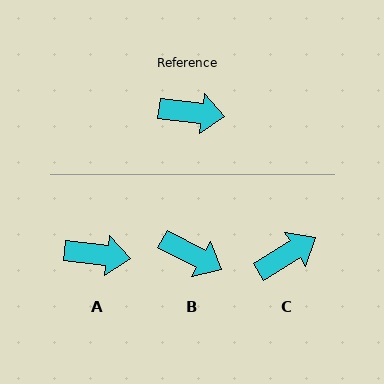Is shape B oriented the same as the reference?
No, it is off by about 20 degrees.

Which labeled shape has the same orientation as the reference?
A.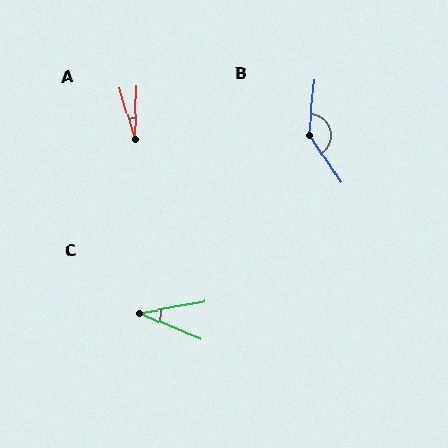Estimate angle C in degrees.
Approximately 33 degrees.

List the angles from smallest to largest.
A (18°), C (33°), B (140°).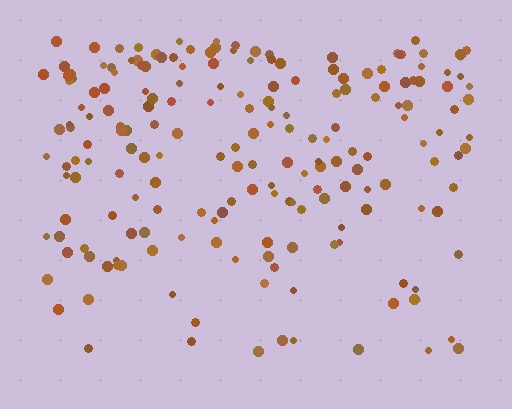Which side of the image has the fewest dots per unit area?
The bottom.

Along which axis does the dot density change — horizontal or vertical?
Vertical.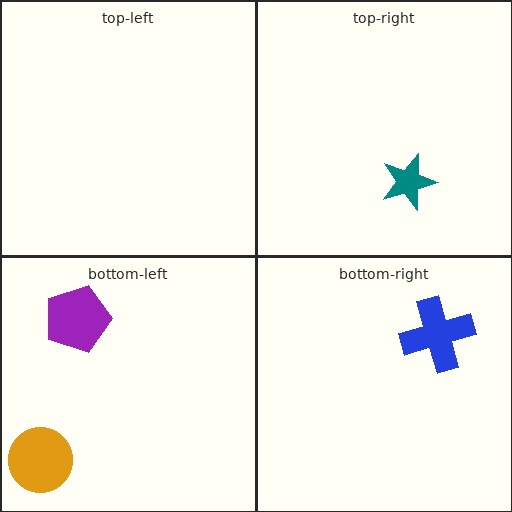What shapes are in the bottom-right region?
The blue cross.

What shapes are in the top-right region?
The teal star.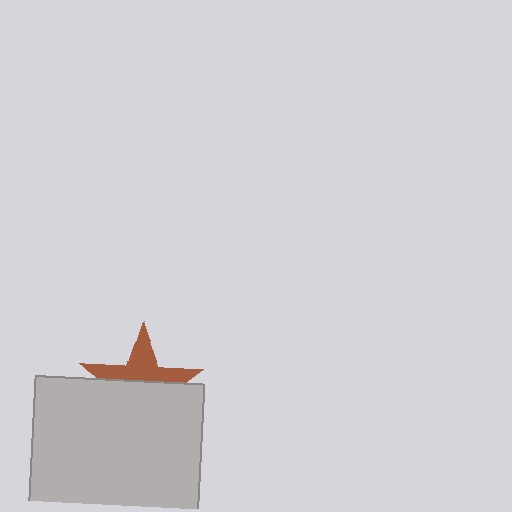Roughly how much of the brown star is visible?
A small part of it is visible (roughly 44%).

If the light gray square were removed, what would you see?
You would see the complete brown star.